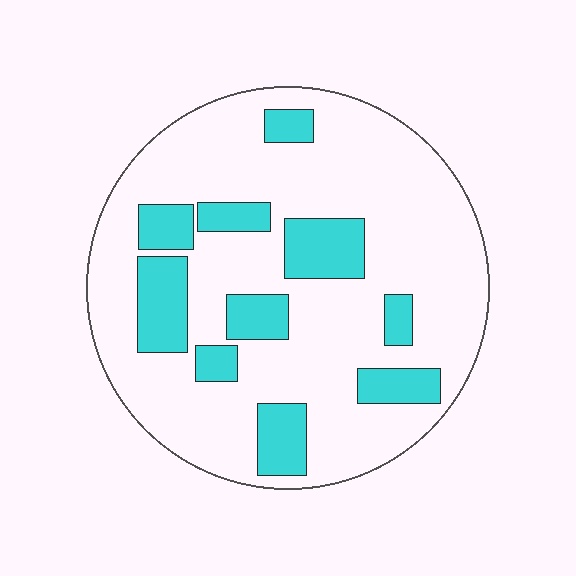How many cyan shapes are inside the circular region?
10.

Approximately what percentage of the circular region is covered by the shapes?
Approximately 25%.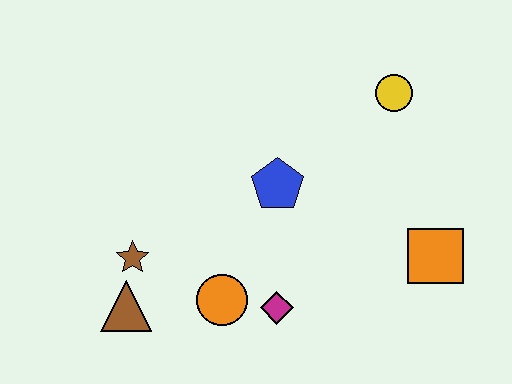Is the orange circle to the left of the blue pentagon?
Yes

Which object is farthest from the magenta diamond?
The yellow circle is farthest from the magenta diamond.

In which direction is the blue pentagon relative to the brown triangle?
The blue pentagon is to the right of the brown triangle.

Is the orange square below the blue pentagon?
Yes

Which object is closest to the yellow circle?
The blue pentagon is closest to the yellow circle.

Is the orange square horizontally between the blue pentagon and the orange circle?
No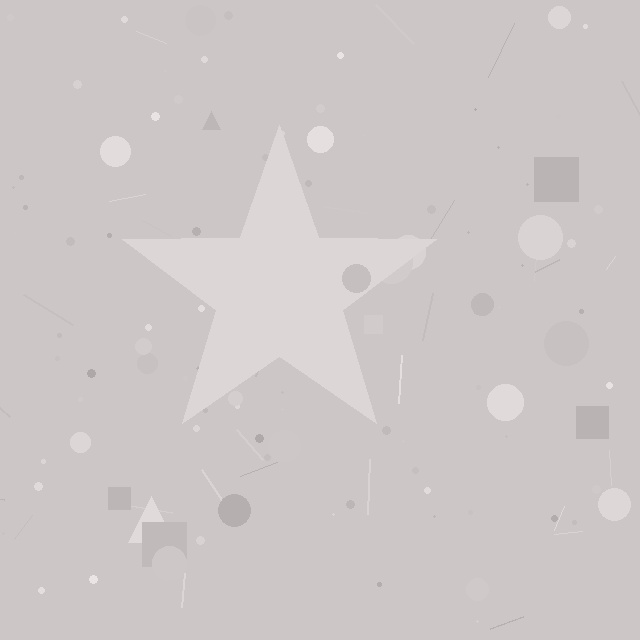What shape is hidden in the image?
A star is hidden in the image.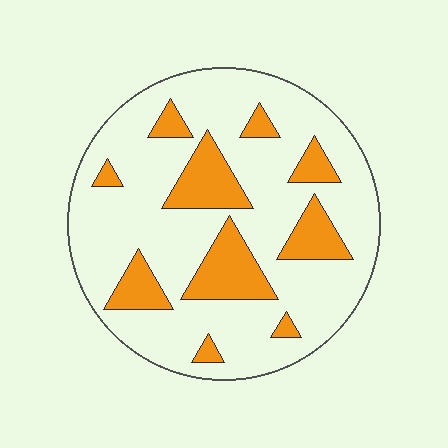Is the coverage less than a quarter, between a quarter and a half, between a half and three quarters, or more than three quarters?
Less than a quarter.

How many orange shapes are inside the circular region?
10.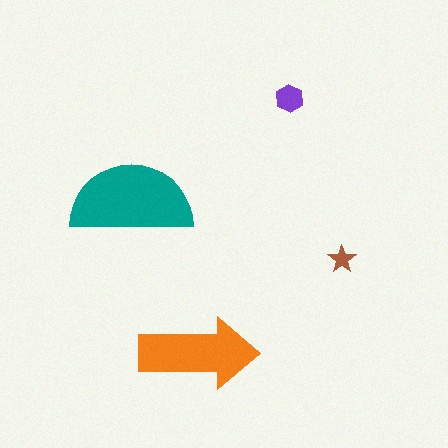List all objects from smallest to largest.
The brown star, the purple hexagon, the orange arrow, the teal semicircle.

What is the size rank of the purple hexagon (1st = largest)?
3rd.